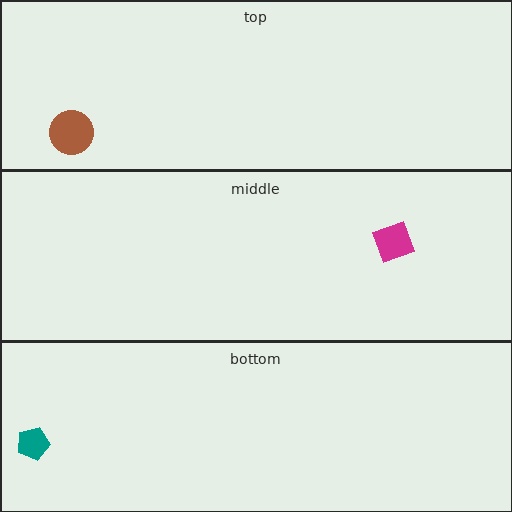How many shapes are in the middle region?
1.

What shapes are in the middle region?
The magenta diamond.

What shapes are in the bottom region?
The teal pentagon.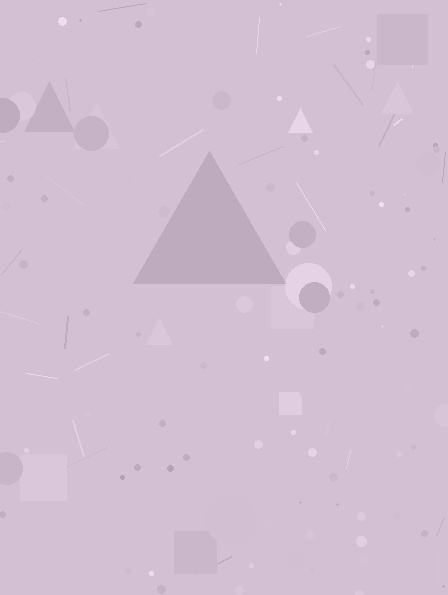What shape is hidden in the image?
A triangle is hidden in the image.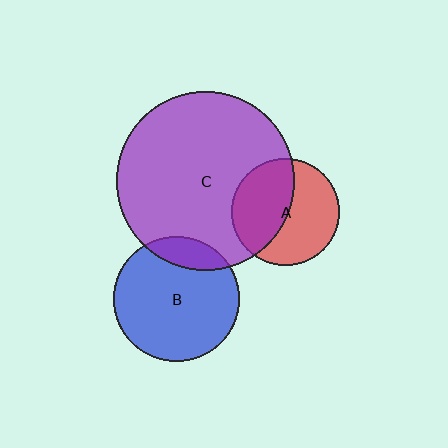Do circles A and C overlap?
Yes.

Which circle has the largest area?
Circle C (purple).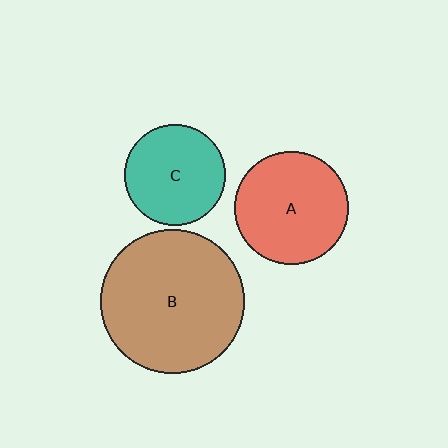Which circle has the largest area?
Circle B (brown).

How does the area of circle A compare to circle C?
Approximately 1.3 times.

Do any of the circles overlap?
No, none of the circles overlap.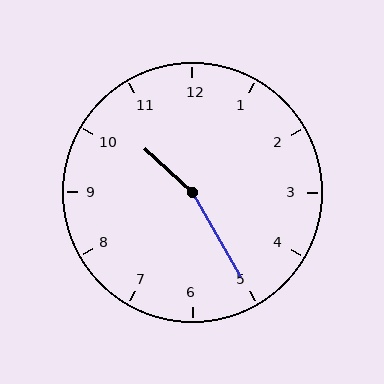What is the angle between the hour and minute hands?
Approximately 162 degrees.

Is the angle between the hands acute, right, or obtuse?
It is obtuse.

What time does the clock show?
10:25.